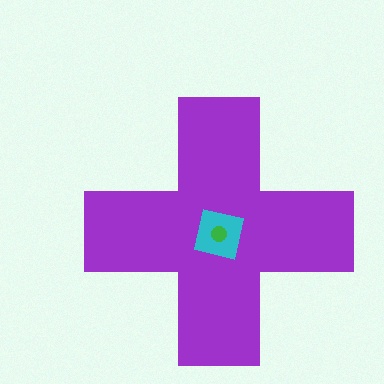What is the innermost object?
The green circle.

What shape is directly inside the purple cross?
The cyan square.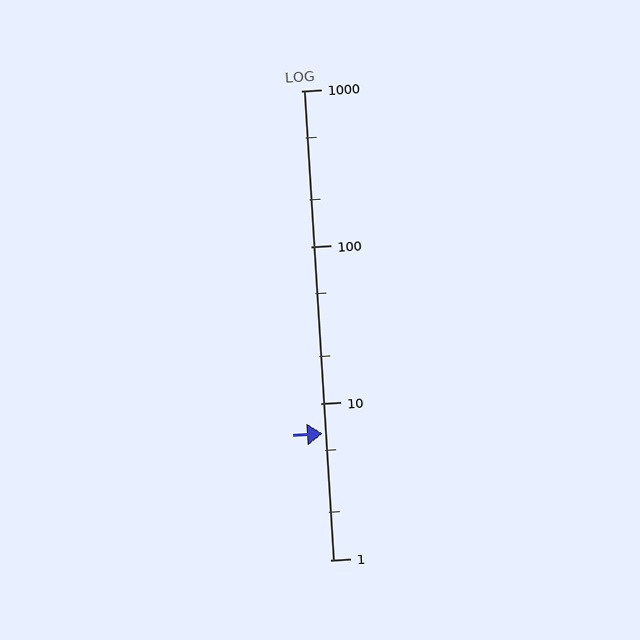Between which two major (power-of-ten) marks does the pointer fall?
The pointer is between 1 and 10.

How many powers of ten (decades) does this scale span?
The scale spans 3 decades, from 1 to 1000.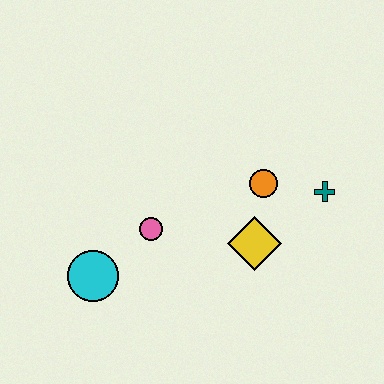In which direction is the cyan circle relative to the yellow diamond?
The cyan circle is to the left of the yellow diamond.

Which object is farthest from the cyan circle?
The teal cross is farthest from the cyan circle.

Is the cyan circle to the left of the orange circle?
Yes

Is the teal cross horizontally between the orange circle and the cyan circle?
No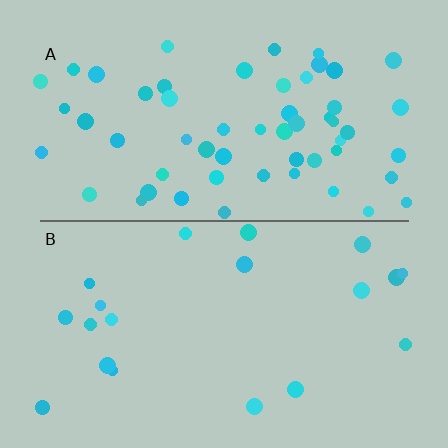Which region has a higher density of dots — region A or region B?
A (the top).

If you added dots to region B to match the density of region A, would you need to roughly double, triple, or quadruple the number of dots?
Approximately triple.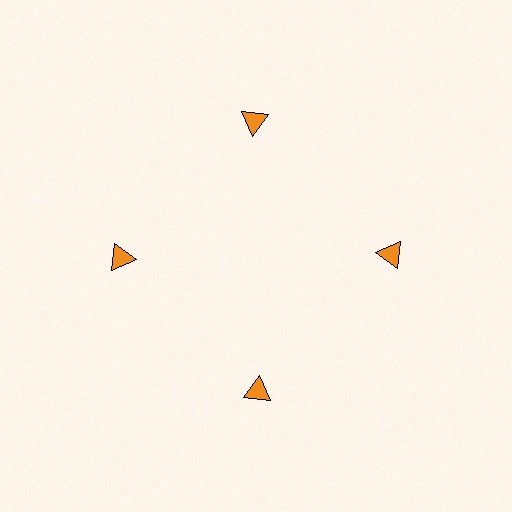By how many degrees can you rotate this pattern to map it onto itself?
The pattern maps onto itself every 90 degrees of rotation.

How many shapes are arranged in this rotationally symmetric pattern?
There are 4 shapes, arranged in 4 groups of 1.